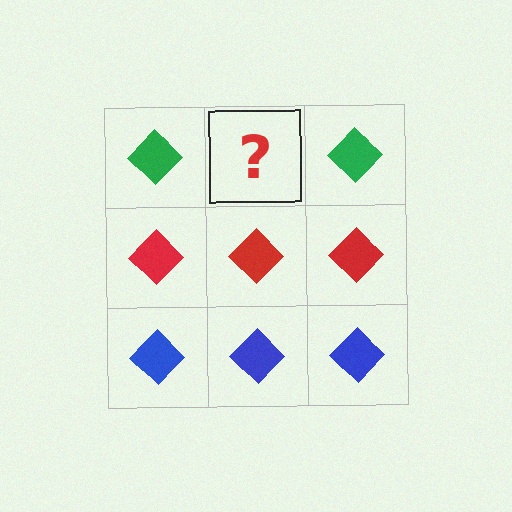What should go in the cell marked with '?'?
The missing cell should contain a green diamond.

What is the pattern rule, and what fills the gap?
The rule is that each row has a consistent color. The gap should be filled with a green diamond.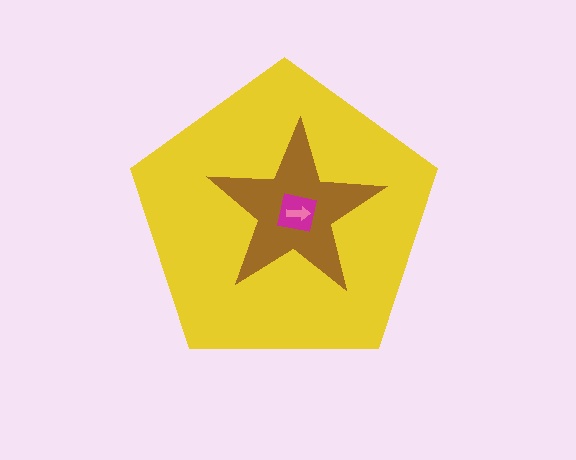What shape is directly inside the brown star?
The magenta square.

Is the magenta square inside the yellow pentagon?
Yes.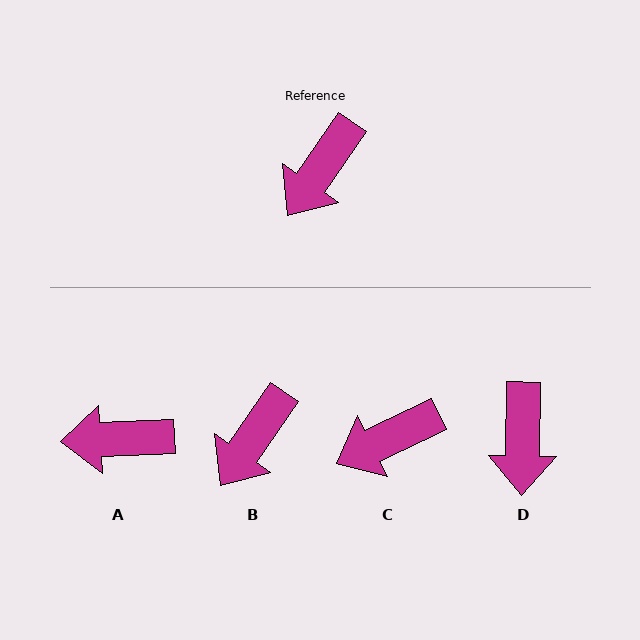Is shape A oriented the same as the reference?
No, it is off by about 53 degrees.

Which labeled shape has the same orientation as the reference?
B.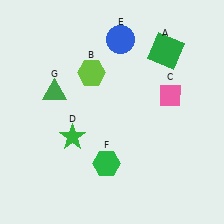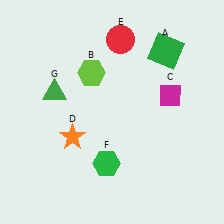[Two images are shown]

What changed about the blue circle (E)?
In Image 1, E is blue. In Image 2, it changed to red.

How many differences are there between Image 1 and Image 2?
There are 3 differences between the two images.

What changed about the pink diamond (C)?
In Image 1, C is pink. In Image 2, it changed to magenta.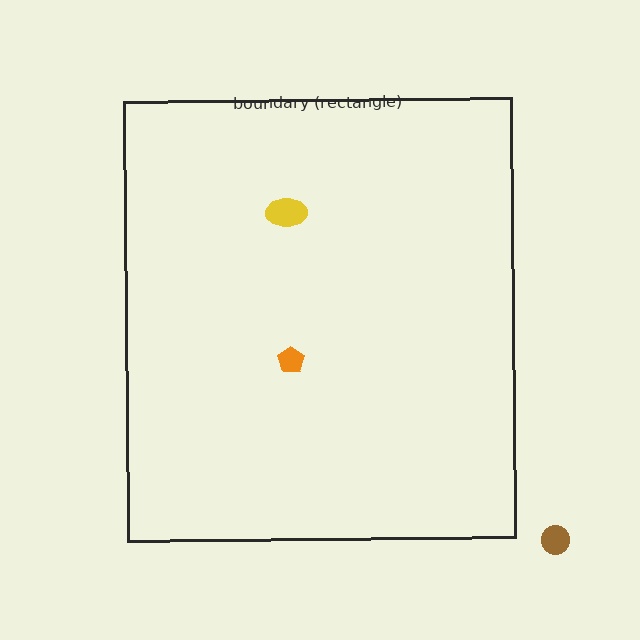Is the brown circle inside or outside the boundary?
Outside.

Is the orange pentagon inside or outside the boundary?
Inside.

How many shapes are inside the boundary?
2 inside, 1 outside.